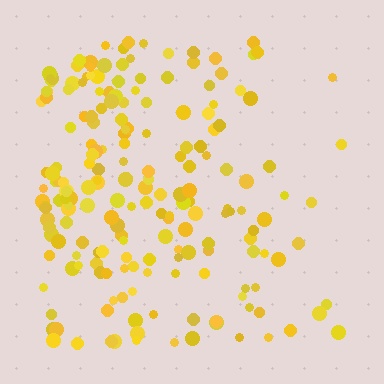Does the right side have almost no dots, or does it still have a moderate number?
Still a moderate number, just noticeably fewer than the left.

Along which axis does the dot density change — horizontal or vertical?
Horizontal.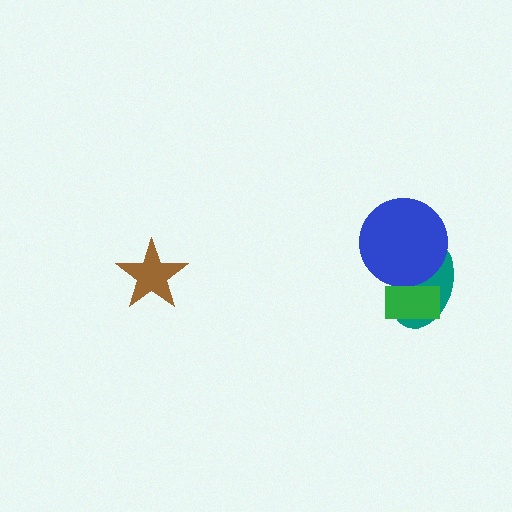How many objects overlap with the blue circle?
2 objects overlap with the blue circle.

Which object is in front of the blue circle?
The green rectangle is in front of the blue circle.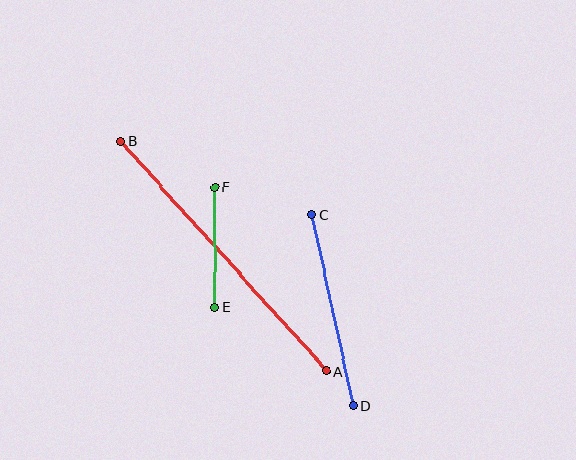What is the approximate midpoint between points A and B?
The midpoint is at approximately (224, 256) pixels.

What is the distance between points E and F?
The distance is approximately 120 pixels.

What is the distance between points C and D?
The distance is approximately 195 pixels.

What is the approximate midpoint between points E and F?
The midpoint is at approximately (215, 247) pixels.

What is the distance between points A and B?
The distance is approximately 308 pixels.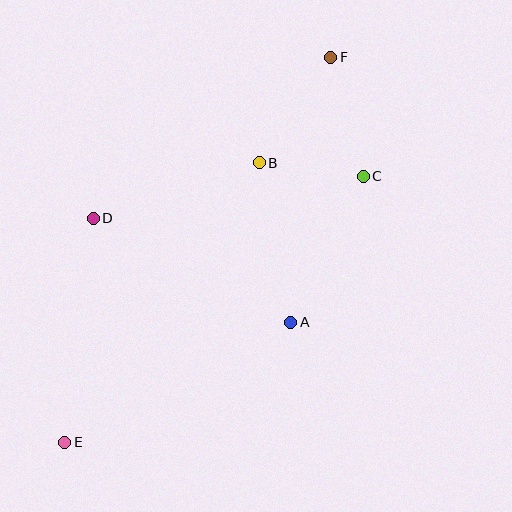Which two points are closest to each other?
Points B and C are closest to each other.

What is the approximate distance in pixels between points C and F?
The distance between C and F is approximately 123 pixels.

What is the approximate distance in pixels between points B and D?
The distance between B and D is approximately 175 pixels.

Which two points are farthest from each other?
Points E and F are farthest from each other.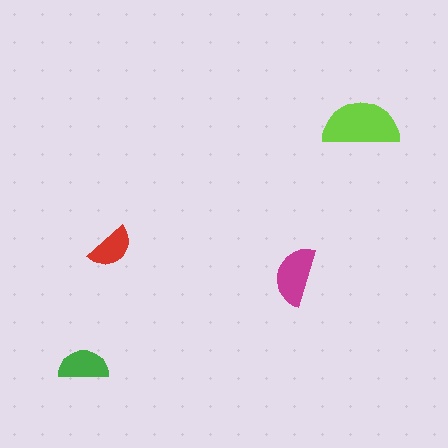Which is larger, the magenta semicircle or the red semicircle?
The magenta one.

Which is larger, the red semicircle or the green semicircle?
The green one.